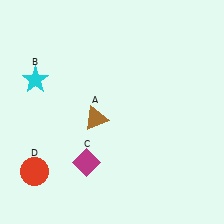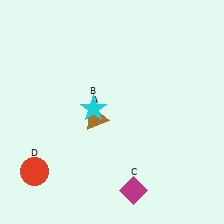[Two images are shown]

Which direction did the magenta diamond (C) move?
The magenta diamond (C) moved right.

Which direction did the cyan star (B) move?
The cyan star (B) moved right.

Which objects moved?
The objects that moved are: the cyan star (B), the magenta diamond (C).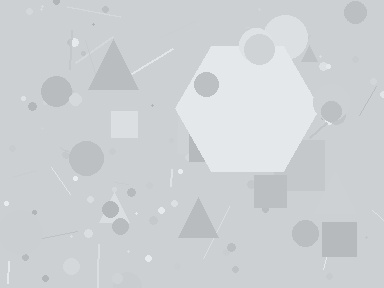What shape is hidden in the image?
A hexagon is hidden in the image.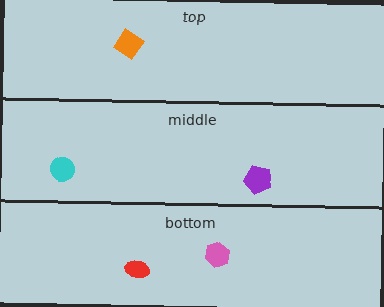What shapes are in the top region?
The orange diamond.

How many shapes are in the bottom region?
2.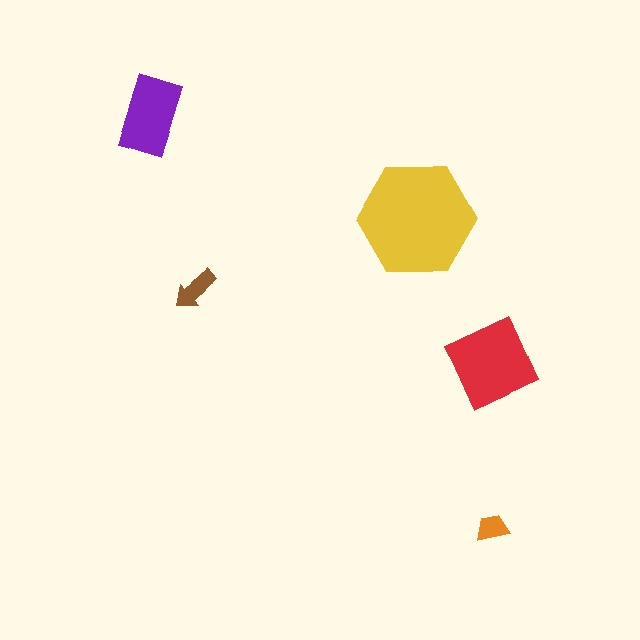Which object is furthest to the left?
The purple rectangle is leftmost.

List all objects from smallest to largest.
The orange trapezoid, the brown arrow, the purple rectangle, the red diamond, the yellow hexagon.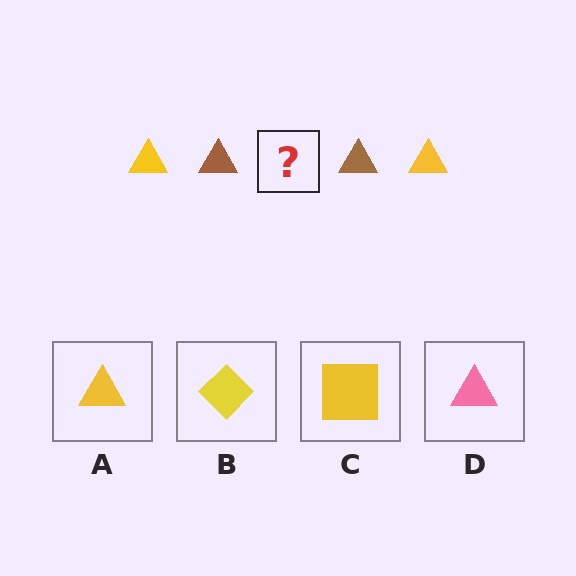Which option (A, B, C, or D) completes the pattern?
A.